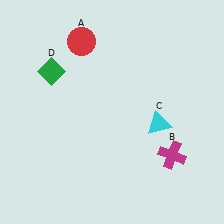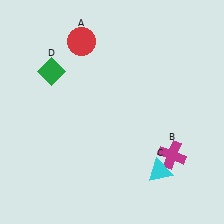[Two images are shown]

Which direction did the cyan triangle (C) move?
The cyan triangle (C) moved down.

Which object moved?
The cyan triangle (C) moved down.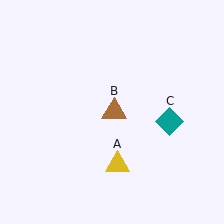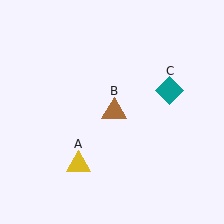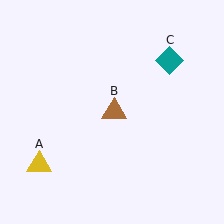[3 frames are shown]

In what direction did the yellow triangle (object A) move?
The yellow triangle (object A) moved left.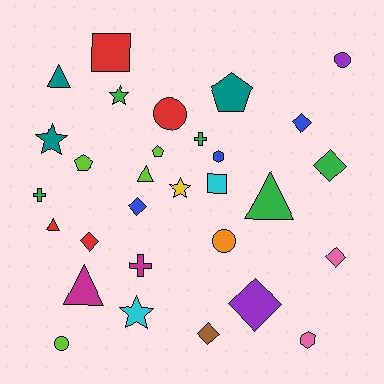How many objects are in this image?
There are 30 objects.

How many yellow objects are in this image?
There is 1 yellow object.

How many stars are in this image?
There are 4 stars.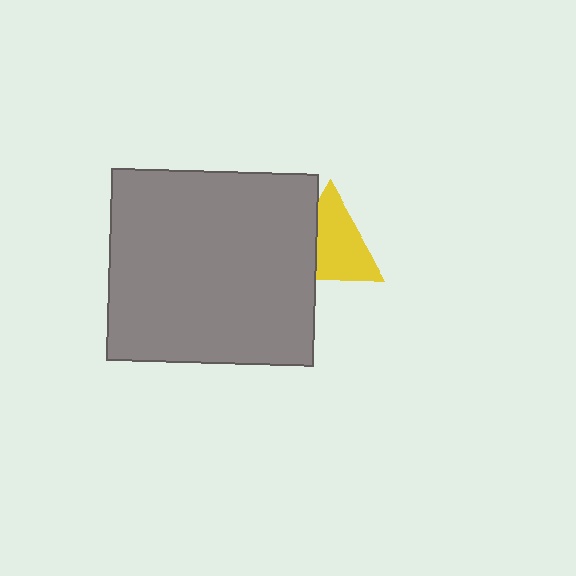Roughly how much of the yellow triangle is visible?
Most of it is visible (roughly 68%).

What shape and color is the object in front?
The object in front is a gray rectangle.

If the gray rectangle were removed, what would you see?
You would see the complete yellow triangle.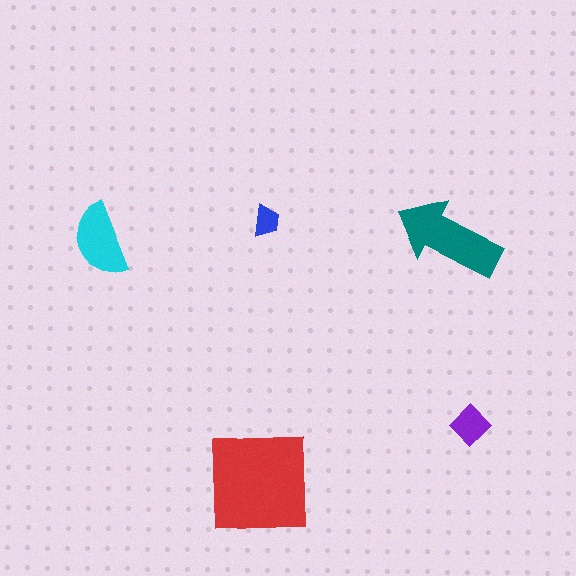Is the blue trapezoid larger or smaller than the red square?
Smaller.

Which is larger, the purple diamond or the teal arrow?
The teal arrow.